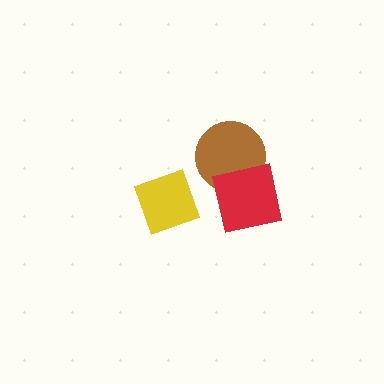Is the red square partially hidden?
No, no other shape covers it.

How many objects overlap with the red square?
1 object overlaps with the red square.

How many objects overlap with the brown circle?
1 object overlaps with the brown circle.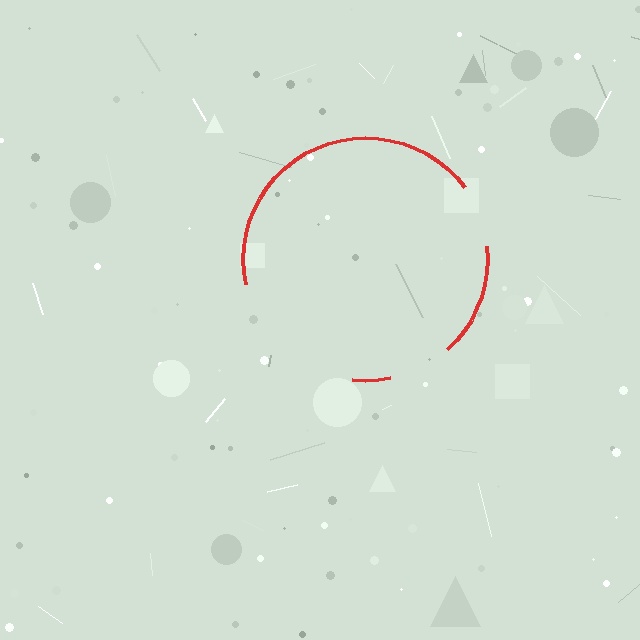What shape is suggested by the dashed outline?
The dashed outline suggests a circle.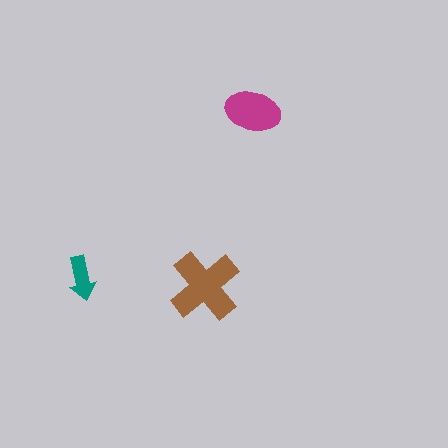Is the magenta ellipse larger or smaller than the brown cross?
Smaller.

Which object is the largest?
The brown cross.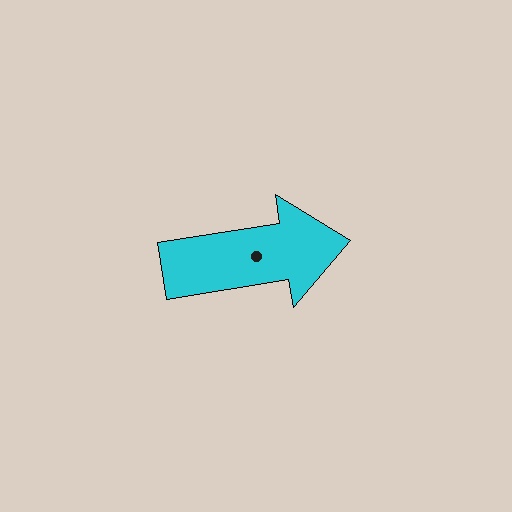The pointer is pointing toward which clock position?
Roughly 3 o'clock.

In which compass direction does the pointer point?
East.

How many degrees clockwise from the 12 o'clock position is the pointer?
Approximately 81 degrees.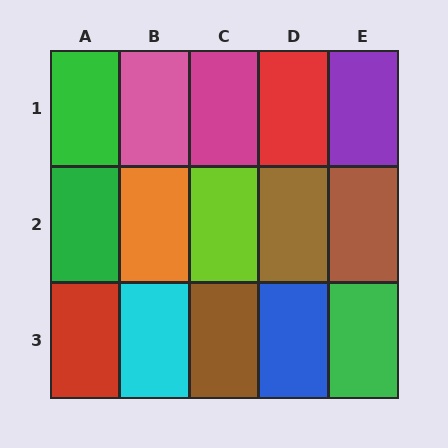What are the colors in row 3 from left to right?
Red, cyan, brown, blue, green.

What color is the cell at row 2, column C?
Lime.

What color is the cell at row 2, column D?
Brown.